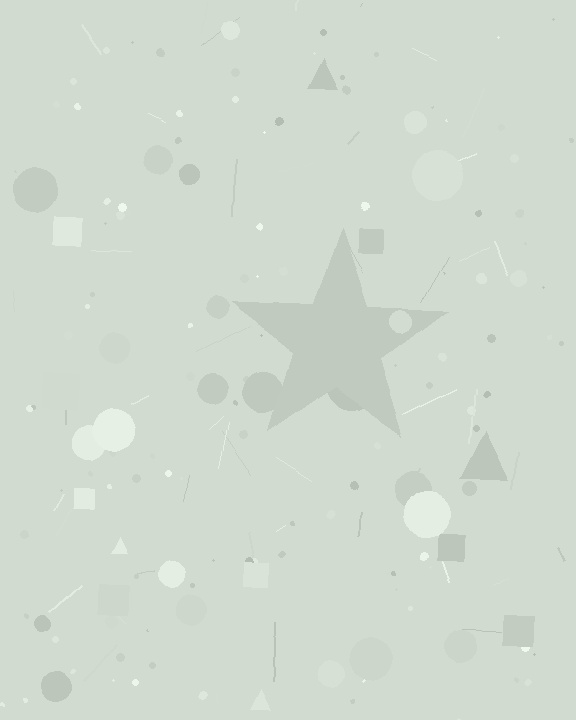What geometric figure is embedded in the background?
A star is embedded in the background.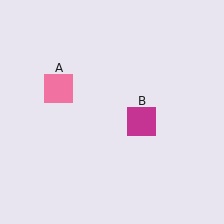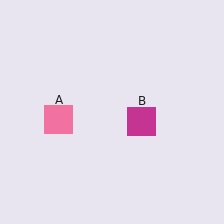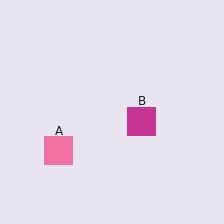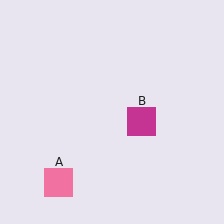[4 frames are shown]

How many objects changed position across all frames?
1 object changed position: pink square (object A).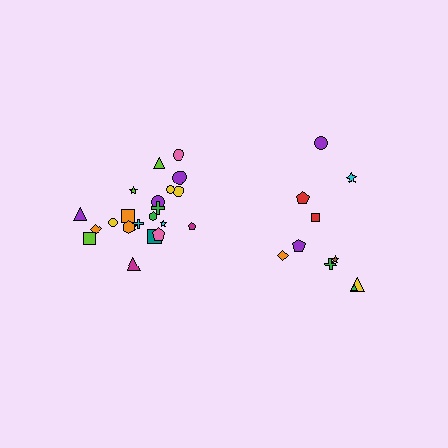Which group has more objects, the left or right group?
The left group.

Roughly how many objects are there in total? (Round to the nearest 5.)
Roughly 30 objects in total.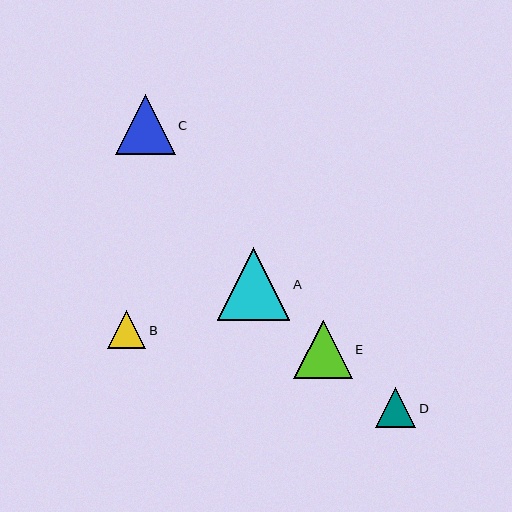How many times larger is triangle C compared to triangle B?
Triangle C is approximately 1.6 times the size of triangle B.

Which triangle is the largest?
Triangle A is the largest with a size of approximately 73 pixels.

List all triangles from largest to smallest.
From largest to smallest: A, C, E, D, B.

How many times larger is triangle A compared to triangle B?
Triangle A is approximately 1.9 times the size of triangle B.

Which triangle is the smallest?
Triangle B is the smallest with a size of approximately 38 pixels.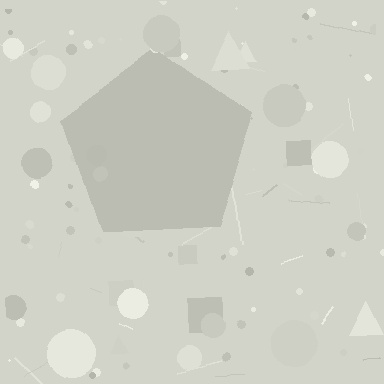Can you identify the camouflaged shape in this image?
The camouflaged shape is a pentagon.